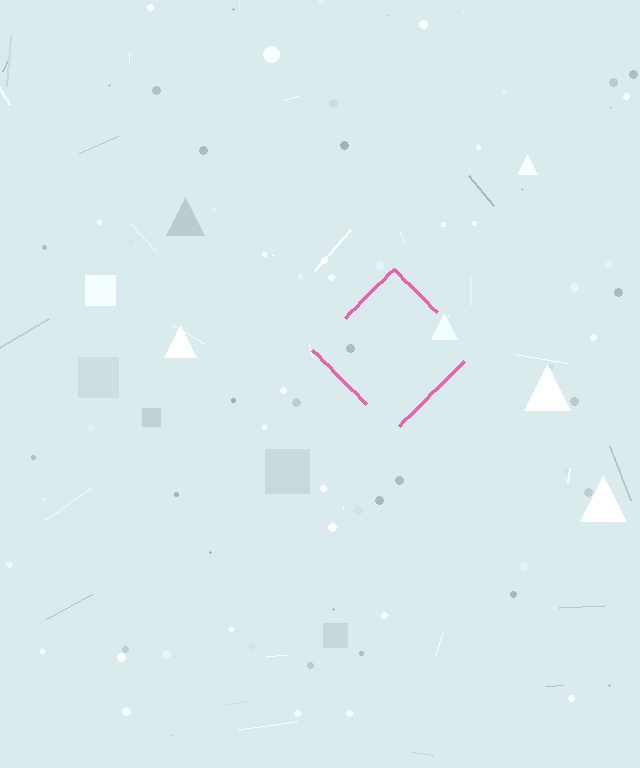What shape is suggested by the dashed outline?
The dashed outline suggests a diamond.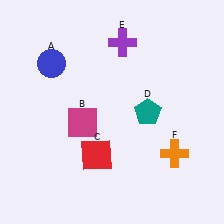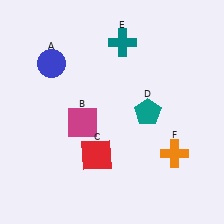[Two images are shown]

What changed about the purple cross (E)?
In Image 1, E is purple. In Image 2, it changed to teal.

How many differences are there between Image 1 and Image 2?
There is 1 difference between the two images.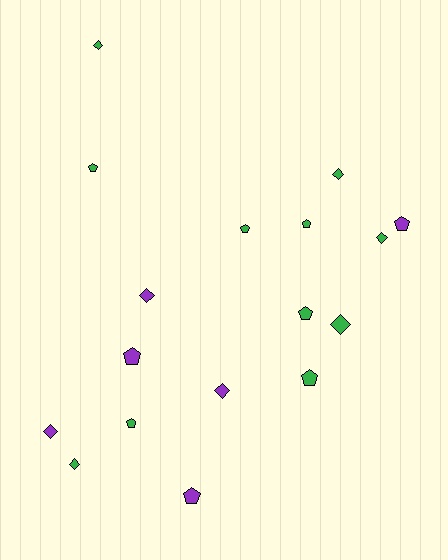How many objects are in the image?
There are 17 objects.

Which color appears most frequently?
Green, with 11 objects.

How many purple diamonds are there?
There are 3 purple diamonds.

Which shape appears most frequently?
Pentagon, with 9 objects.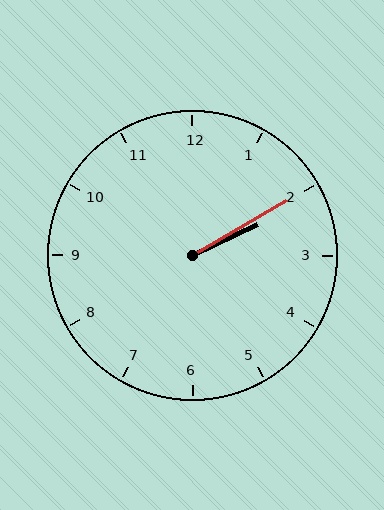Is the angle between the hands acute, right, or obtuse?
It is acute.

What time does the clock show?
2:10.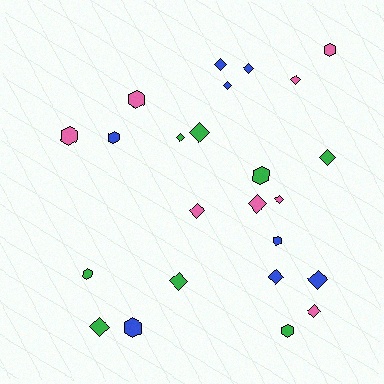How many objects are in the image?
There are 24 objects.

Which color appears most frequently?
Pink, with 8 objects.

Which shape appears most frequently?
Diamond, with 15 objects.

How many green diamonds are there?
There are 5 green diamonds.